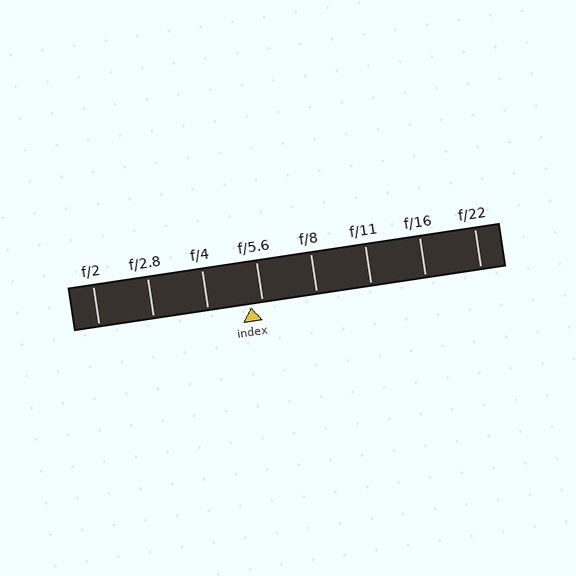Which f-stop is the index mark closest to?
The index mark is closest to f/5.6.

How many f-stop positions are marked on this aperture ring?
There are 8 f-stop positions marked.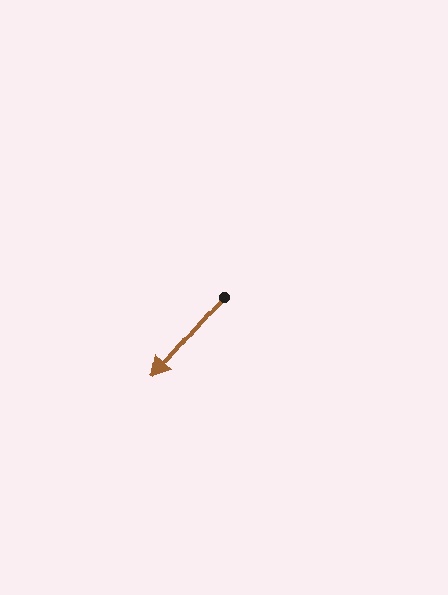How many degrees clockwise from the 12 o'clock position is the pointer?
Approximately 221 degrees.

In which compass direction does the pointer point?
Southwest.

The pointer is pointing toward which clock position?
Roughly 7 o'clock.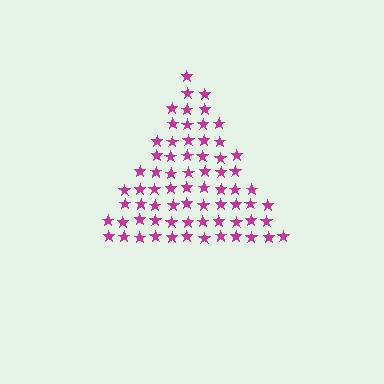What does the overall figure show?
The overall figure shows a triangle.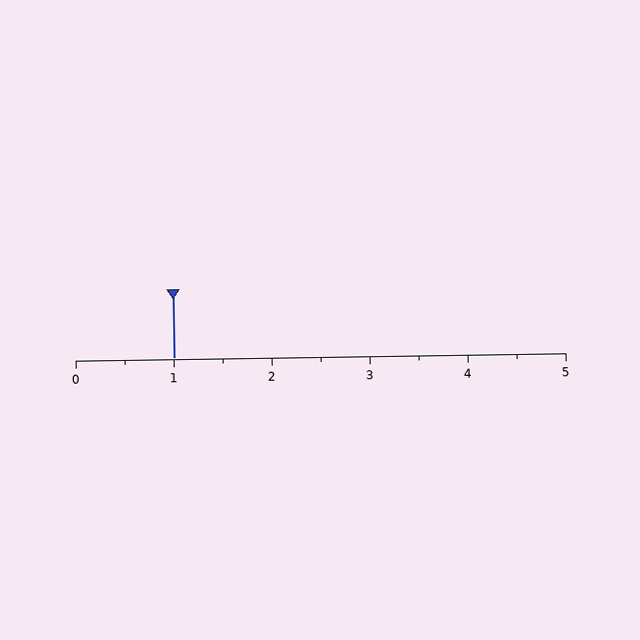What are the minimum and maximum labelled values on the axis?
The axis runs from 0 to 5.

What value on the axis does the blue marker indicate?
The marker indicates approximately 1.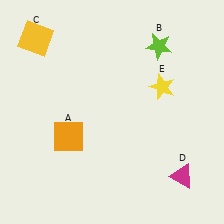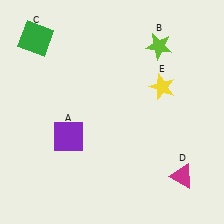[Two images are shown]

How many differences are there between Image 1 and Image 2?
There are 2 differences between the two images.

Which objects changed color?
A changed from orange to purple. C changed from yellow to green.